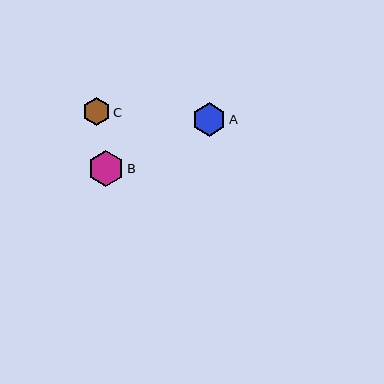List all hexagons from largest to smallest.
From largest to smallest: B, A, C.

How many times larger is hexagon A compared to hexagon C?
Hexagon A is approximately 1.2 times the size of hexagon C.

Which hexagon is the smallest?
Hexagon C is the smallest with a size of approximately 28 pixels.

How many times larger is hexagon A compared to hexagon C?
Hexagon A is approximately 1.2 times the size of hexagon C.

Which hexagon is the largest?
Hexagon B is the largest with a size of approximately 36 pixels.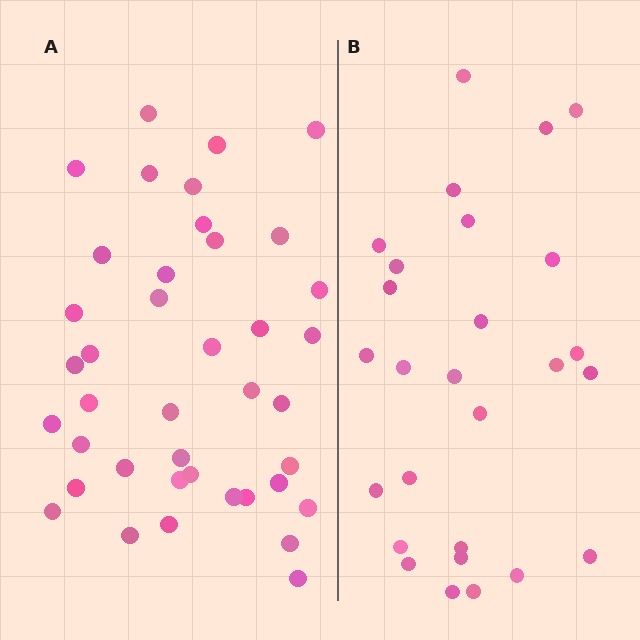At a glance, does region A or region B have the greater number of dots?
Region A (the left region) has more dots.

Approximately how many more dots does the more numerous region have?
Region A has approximately 15 more dots than region B.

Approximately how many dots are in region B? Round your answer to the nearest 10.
About 30 dots. (The exact count is 27, which rounds to 30.)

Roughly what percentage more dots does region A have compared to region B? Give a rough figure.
About 50% more.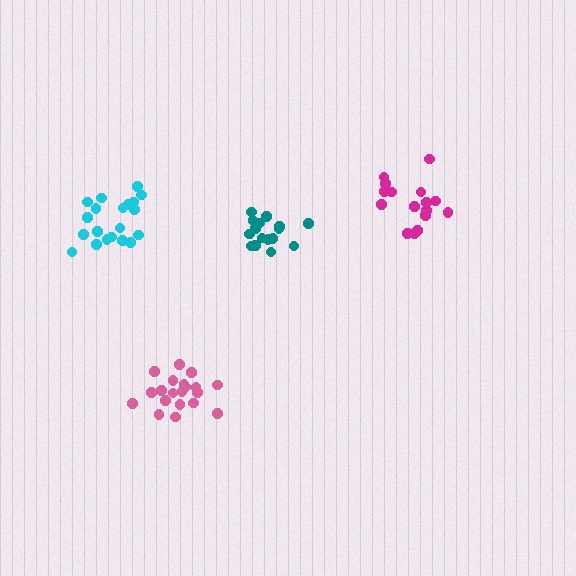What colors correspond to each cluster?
The clusters are colored: cyan, magenta, pink, teal.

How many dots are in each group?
Group 1: 20 dots, Group 2: 16 dots, Group 3: 20 dots, Group 4: 17 dots (73 total).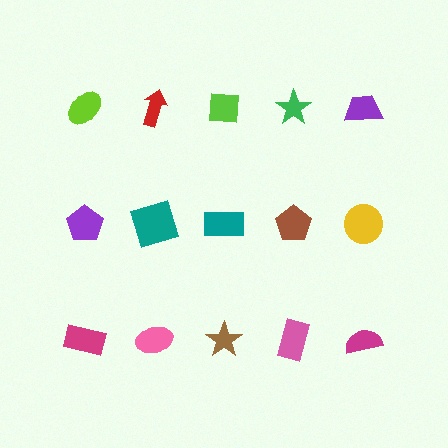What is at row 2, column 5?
A yellow circle.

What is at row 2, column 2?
A teal square.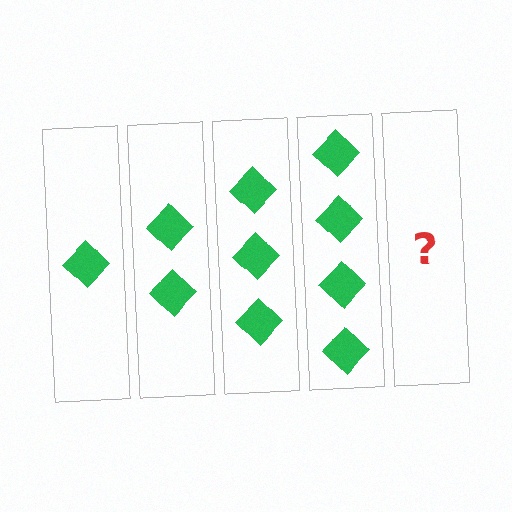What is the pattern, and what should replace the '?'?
The pattern is that each step adds one more diamond. The '?' should be 5 diamonds.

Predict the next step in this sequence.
The next step is 5 diamonds.